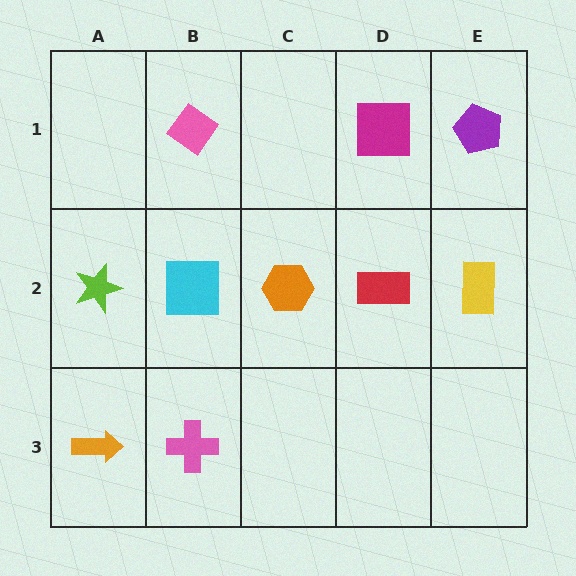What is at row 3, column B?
A pink cross.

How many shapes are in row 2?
5 shapes.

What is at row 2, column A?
A lime star.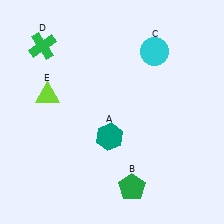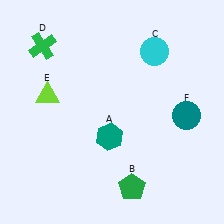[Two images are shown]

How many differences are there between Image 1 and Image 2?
There is 1 difference between the two images.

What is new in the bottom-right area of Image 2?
A teal circle (F) was added in the bottom-right area of Image 2.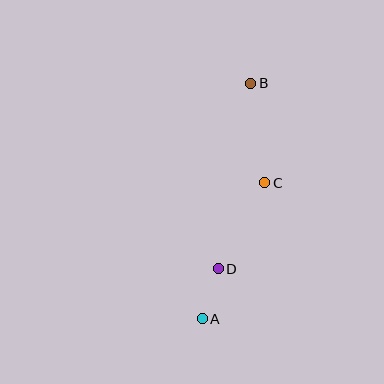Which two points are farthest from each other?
Points A and B are farthest from each other.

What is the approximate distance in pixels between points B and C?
The distance between B and C is approximately 101 pixels.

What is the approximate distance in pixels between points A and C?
The distance between A and C is approximately 150 pixels.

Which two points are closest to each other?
Points A and D are closest to each other.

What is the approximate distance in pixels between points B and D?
The distance between B and D is approximately 188 pixels.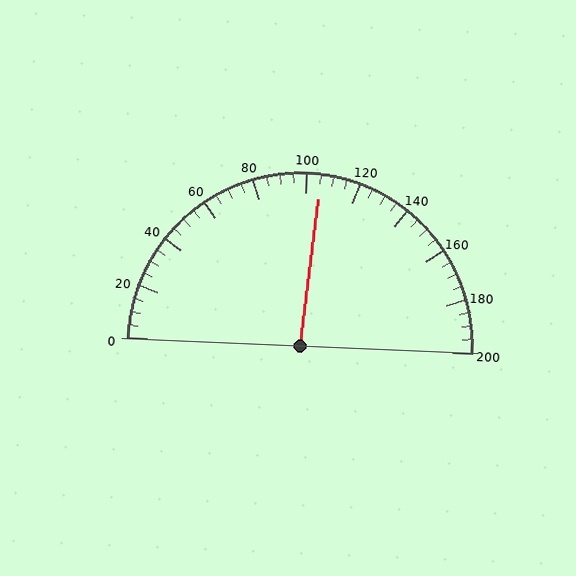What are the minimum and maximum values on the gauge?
The gauge ranges from 0 to 200.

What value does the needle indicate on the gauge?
The needle indicates approximately 105.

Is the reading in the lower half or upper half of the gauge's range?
The reading is in the upper half of the range (0 to 200).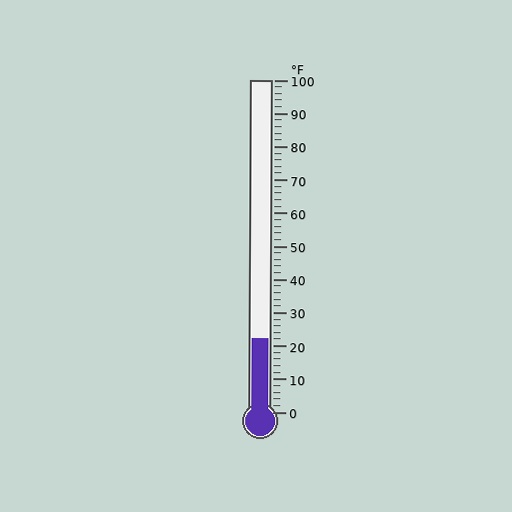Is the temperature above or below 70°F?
The temperature is below 70°F.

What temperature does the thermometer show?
The thermometer shows approximately 22°F.